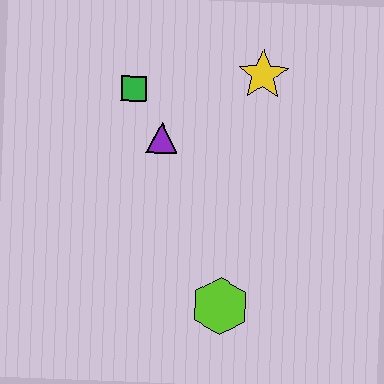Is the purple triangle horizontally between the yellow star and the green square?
Yes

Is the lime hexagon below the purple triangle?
Yes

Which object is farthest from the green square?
The lime hexagon is farthest from the green square.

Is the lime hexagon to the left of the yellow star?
Yes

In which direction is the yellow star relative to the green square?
The yellow star is to the right of the green square.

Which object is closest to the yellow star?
The purple triangle is closest to the yellow star.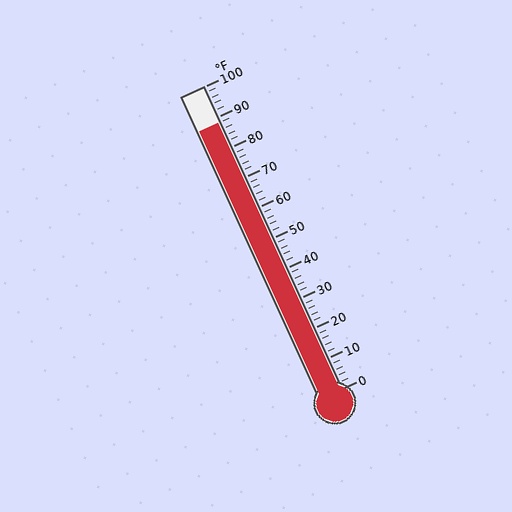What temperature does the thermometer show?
The thermometer shows approximately 88°F.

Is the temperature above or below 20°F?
The temperature is above 20°F.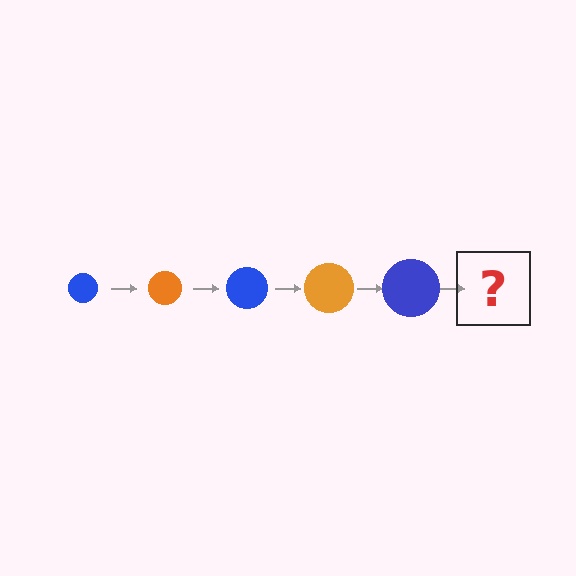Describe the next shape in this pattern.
It should be an orange circle, larger than the previous one.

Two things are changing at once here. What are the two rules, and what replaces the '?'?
The two rules are that the circle grows larger each step and the color cycles through blue and orange. The '?' should be an orange circle, larger than the previous one.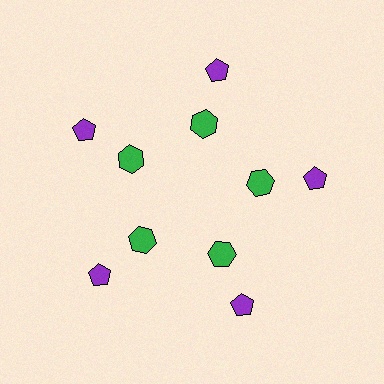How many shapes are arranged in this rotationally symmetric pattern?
There are 10 shapes, arranged in 5 groups of 2.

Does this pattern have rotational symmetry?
Yes, this pattern has 5-fold rotational symmetry. It looks the same after rotating 72 degrees around the center.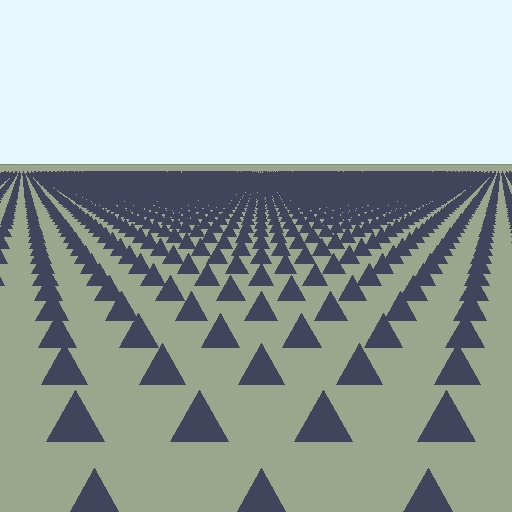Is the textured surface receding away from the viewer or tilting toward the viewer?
The surface is receding away from the viewer. Texture elements get smaller and denser toward the top.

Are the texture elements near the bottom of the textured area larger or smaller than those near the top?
Larger. Near the bottom, elements are closer to the viewer and appear at a bigger on-screen size.